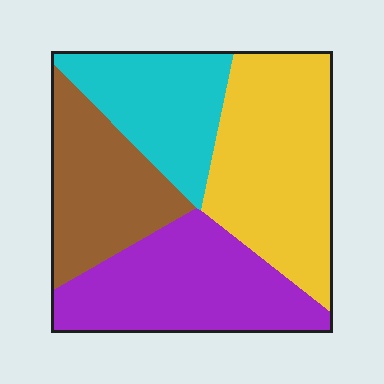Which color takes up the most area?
Yellow, at roughly 30%.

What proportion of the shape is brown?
Brown takes up about one fifth (1/5) of the shape.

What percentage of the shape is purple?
Purple covers 28% of the shape.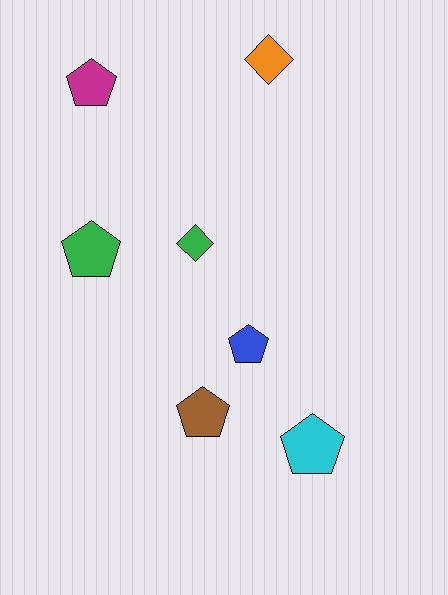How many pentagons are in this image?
There are 5 pentagons.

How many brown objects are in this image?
There is 1 brown object.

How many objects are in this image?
There are 7 objects.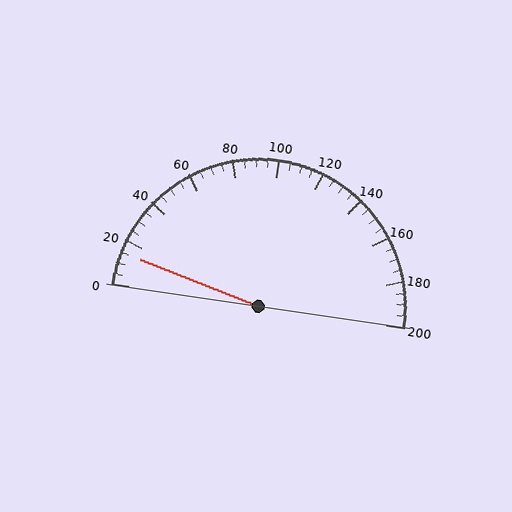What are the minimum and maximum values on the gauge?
The gauge ranges from 0 to 200.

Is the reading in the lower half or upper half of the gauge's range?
The reading is in the lower half of the range (0 to 200).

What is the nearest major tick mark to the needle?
The nearest major tick mark is 20.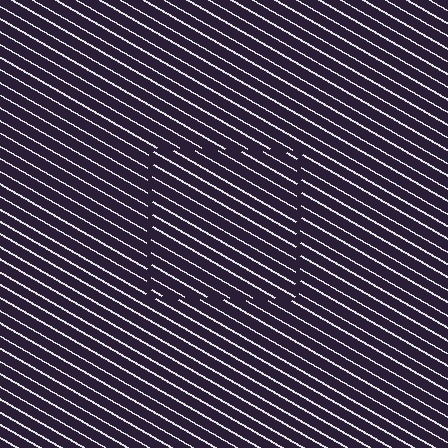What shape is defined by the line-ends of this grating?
An illusory square. The interior of the shape contains the same grating, shifted by half a period — the contour is defined by the phase discontinuity where line-ends from the inner and outer gratings abut.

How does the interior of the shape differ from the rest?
The interior of the shape contains the same grating, shifted by half a period — the contour is defined by the phase discontinuity where line-ends from the inner and outer gratings abut.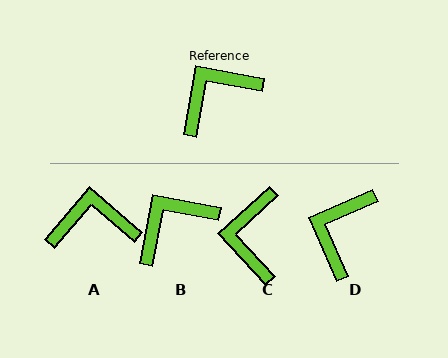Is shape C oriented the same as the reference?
No, it is off by about 53 degrees.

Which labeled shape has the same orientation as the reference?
B.